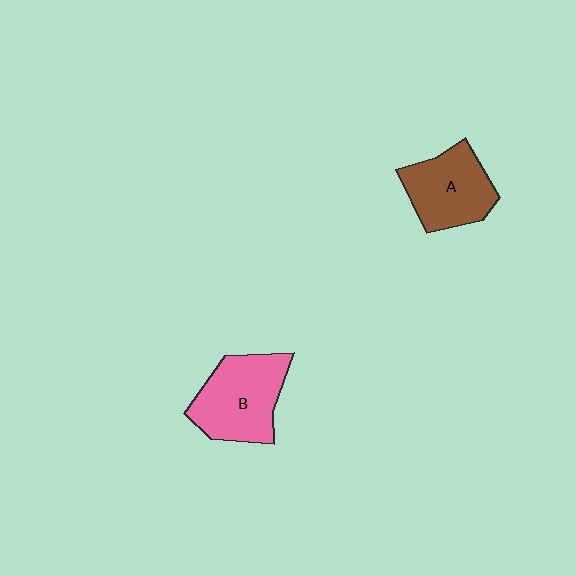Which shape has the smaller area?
Shape A (brown).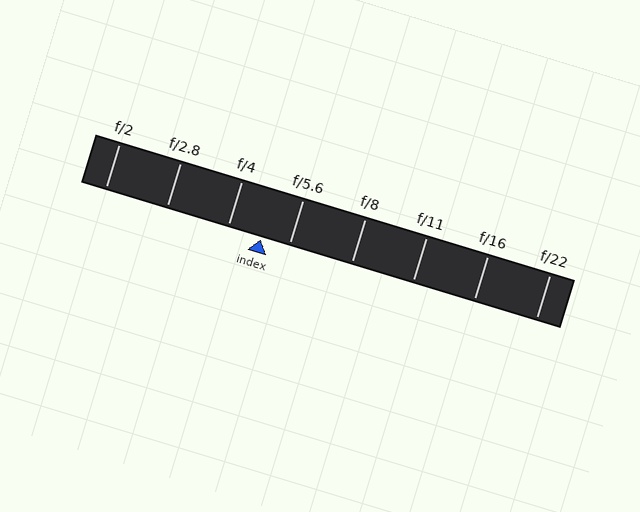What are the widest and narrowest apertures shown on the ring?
The widest aperture shown is f/2 and the narrowest is f/22.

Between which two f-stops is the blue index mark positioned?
The index mark is between f/4 and f/5.6.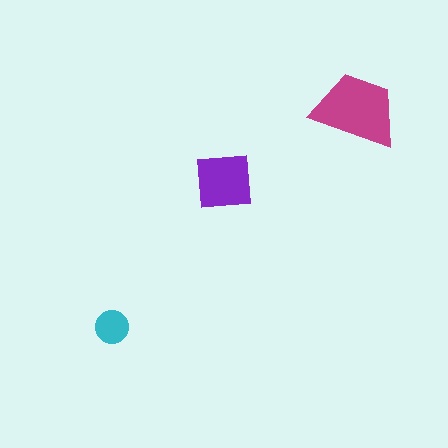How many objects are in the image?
There are 3 objects in the image.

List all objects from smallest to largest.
The cyan circle, the purple square, the magenta trapezoid.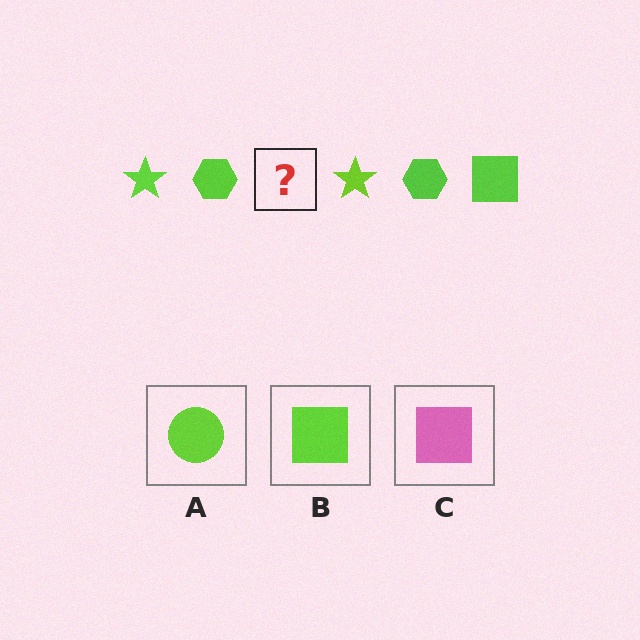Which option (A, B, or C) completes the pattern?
B.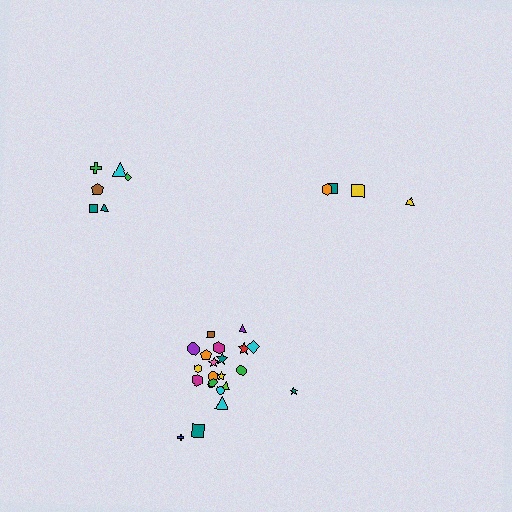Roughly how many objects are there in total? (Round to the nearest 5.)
Roughly 30 objects in total.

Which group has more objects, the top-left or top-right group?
The top-left group.